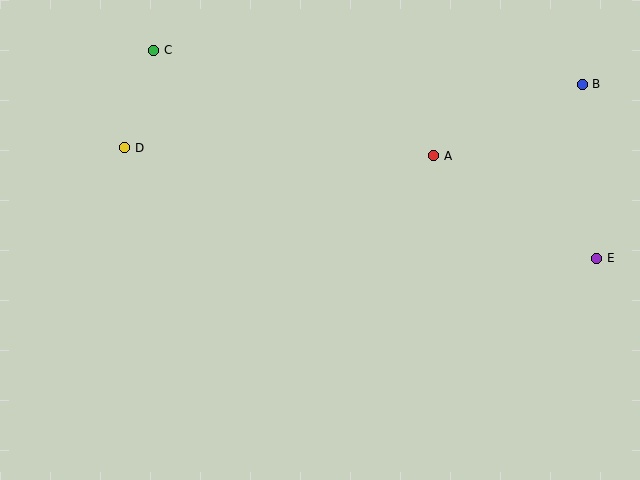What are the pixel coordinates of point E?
Point E is at (597, 258).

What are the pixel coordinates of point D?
Point D is at (125, 148).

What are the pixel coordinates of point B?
Point B is at (582, 84).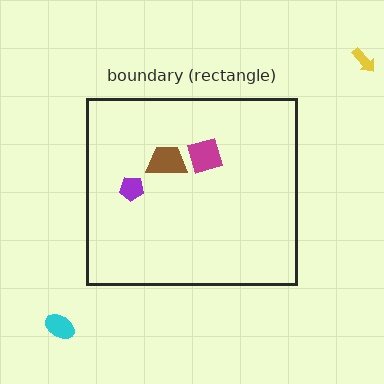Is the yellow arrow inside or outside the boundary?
Outside.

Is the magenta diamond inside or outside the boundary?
Inside.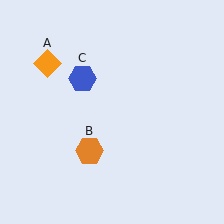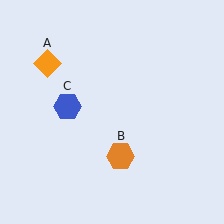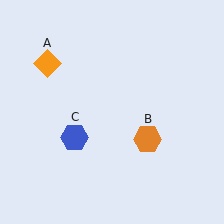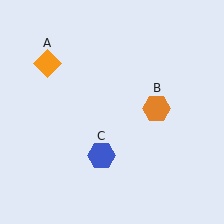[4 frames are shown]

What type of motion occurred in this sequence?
The orange hexagon (object B), blue hexagon (object C) rotated counterclockwise around the center of the scene.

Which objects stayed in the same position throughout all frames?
Orange diamond (object A) remained stationary.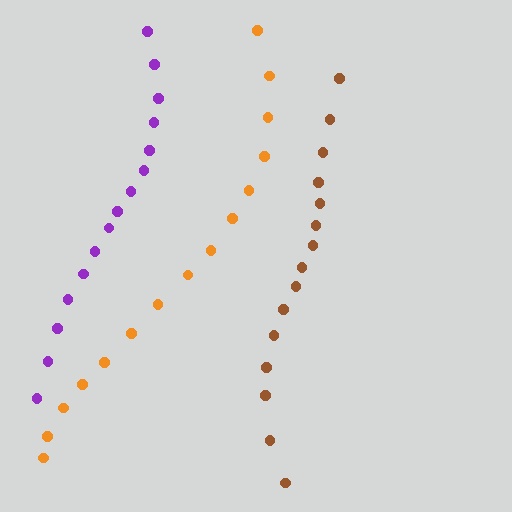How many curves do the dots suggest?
There are 3 distinct paths.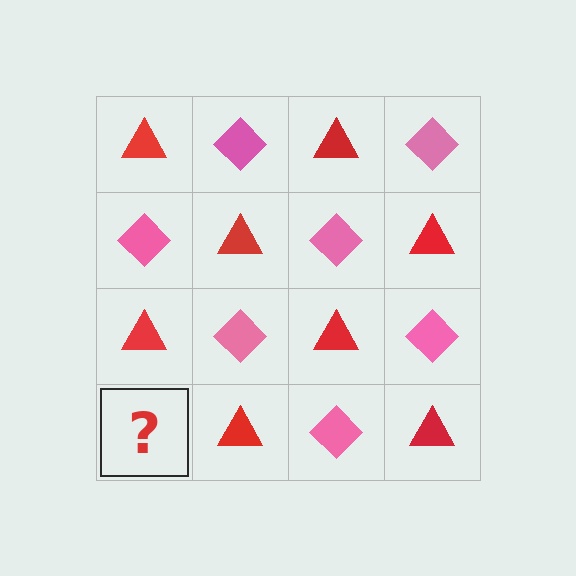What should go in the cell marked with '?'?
The missing cell should contain a pink diamond.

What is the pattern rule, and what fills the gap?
The rule is that it alternates red triangle and pink diamond in a checkerboard pattern. The gap should be filled with a pink diamond.